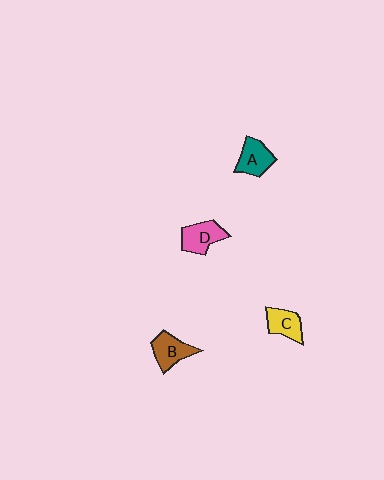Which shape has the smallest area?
Shape C (yellow).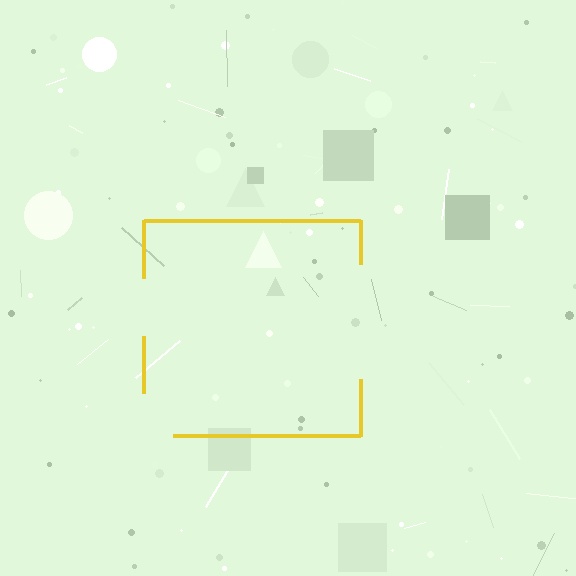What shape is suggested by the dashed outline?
The dashed outline suggests a square.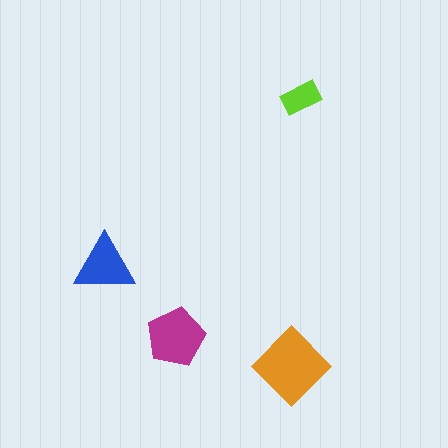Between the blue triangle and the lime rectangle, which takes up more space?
The blue triangle.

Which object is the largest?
The orange diamond.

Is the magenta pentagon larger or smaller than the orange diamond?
Smaller.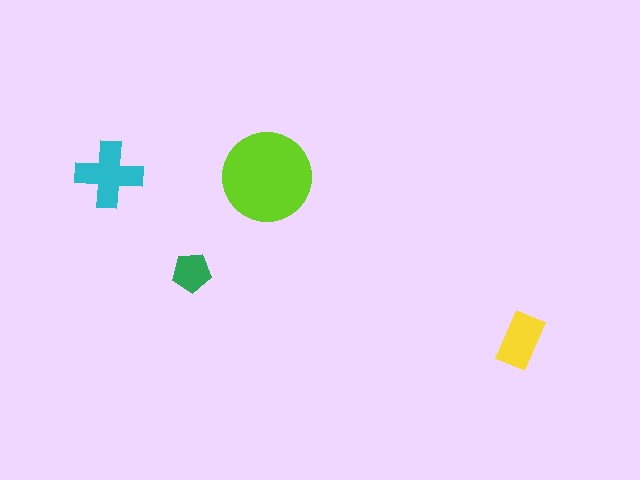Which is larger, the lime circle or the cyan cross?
The lime circle.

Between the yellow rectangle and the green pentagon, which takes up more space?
The yellow rectangle.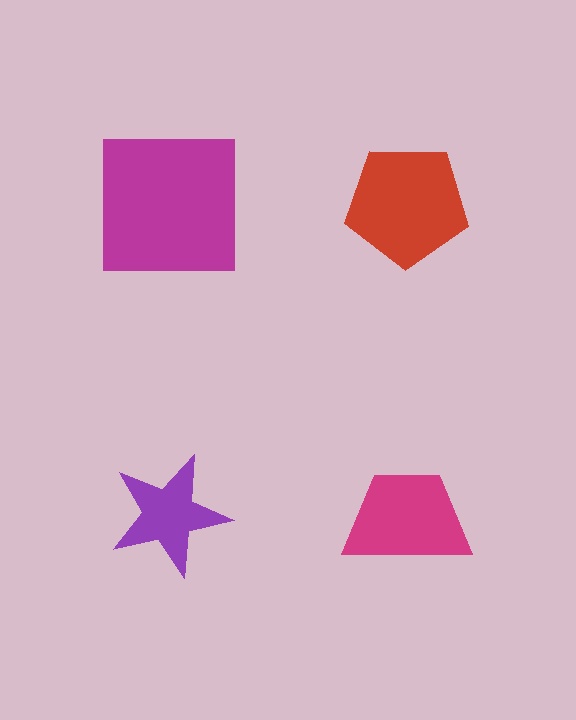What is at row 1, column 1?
A magenta square.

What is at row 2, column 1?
A purple star.